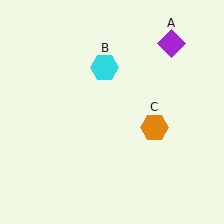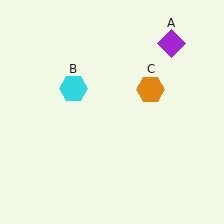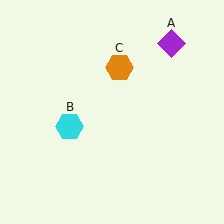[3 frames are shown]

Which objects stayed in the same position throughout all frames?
Purple diamond (object A) remained stationary.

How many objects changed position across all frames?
2 objects changed position: cyan hexagon (object B), orange hexagon (object C).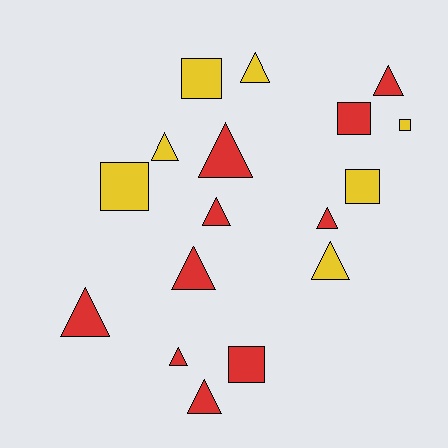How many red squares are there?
There are 2 red squares.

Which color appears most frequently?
Red, with 10 objects.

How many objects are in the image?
There are 17 objects.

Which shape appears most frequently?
Triangle, with 11 objects.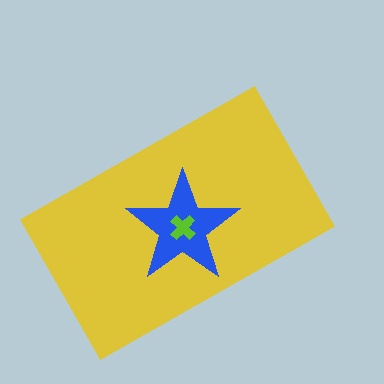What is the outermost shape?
The yellow rectangle.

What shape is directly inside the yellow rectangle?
The blue star.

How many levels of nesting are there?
3.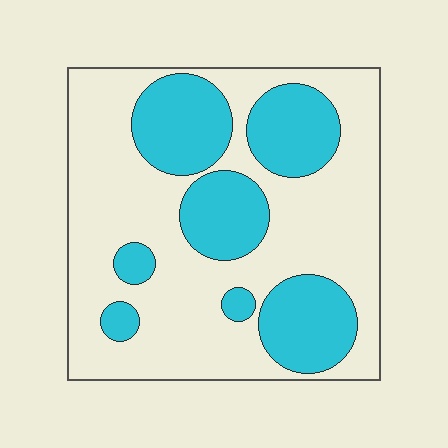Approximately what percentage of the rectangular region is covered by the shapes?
Approximately 35%.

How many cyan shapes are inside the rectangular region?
7.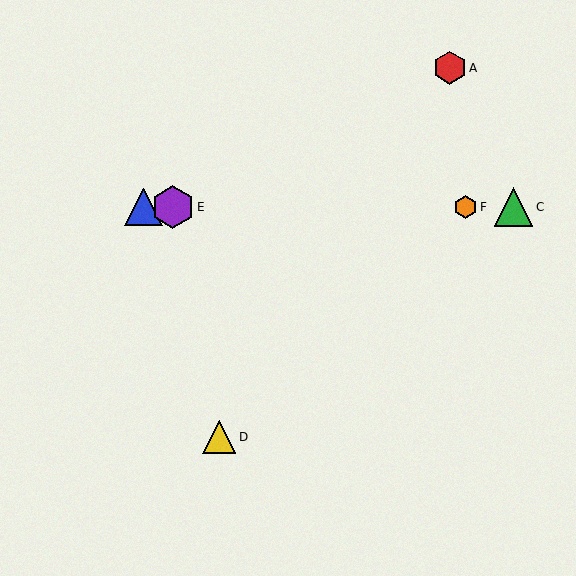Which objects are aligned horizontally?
Objects B, C, E, F are aligned horizontally.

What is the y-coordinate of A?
Object A is at y≈68.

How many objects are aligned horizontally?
4 objects (B, C, E, F) are aligned horizontally.